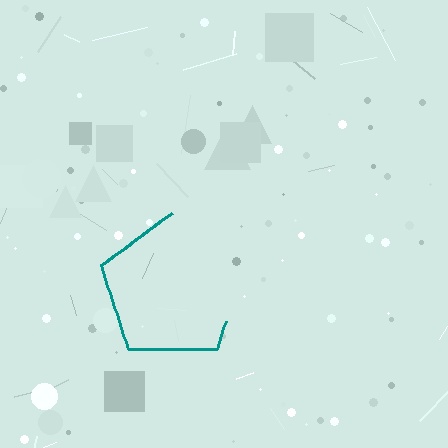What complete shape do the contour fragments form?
The contour fragments form a pentagon.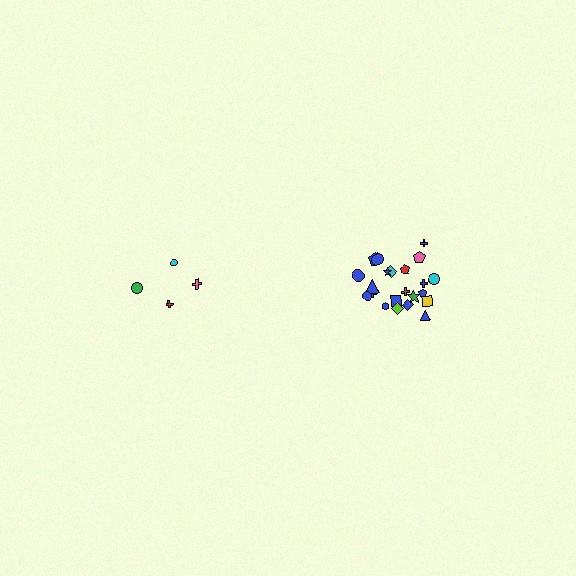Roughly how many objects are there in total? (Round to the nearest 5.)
Roughly 25 objects in total.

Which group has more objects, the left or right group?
The right group.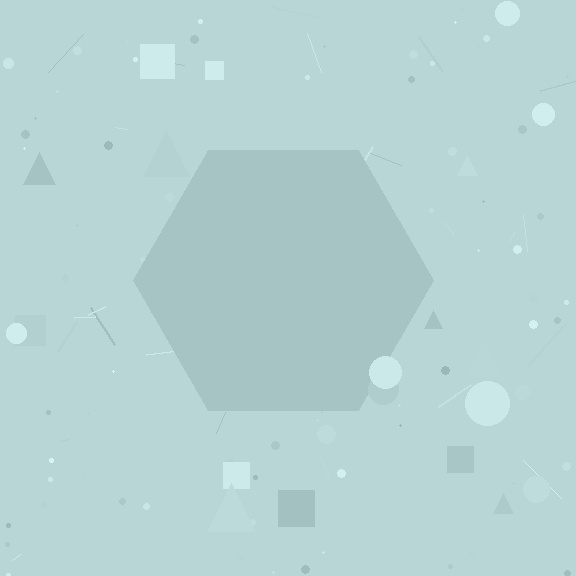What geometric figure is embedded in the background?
A hexagon is embedded in the background.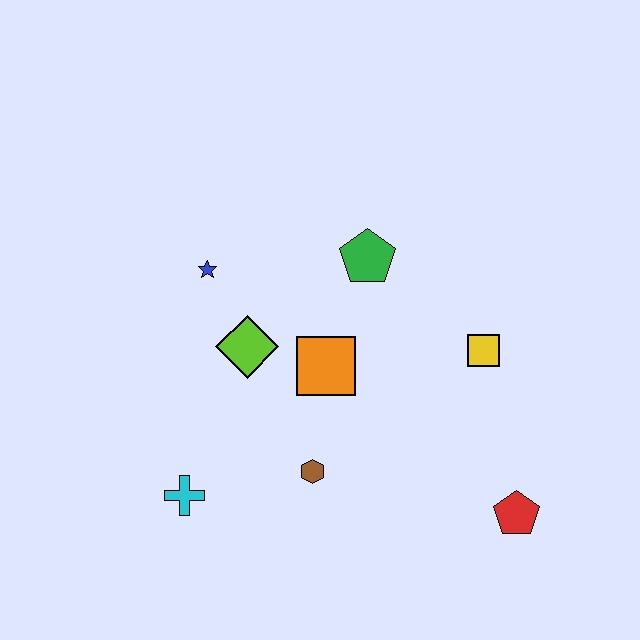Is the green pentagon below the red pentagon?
No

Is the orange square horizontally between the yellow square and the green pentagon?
No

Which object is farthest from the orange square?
The red pentagon is farthest from the orange square.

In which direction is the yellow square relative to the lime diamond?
The yellow square is to the right of the lime diamond.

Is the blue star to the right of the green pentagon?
No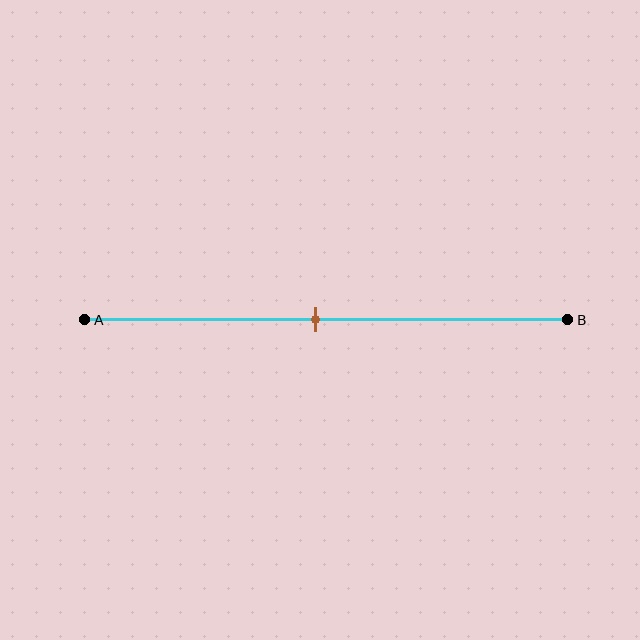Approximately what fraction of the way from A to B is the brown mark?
The brown mark is approximately 50% of the way from A to B.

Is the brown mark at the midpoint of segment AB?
Yes, the mark is approximately at the midpoint.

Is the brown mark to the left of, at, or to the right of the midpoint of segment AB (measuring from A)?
The brown mark is approximately at the midpoint of segment AB.